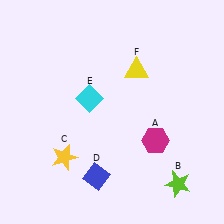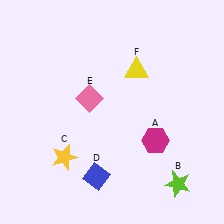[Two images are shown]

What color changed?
The diamond (E) changed from cyan in Image 1 to pink in Image 2.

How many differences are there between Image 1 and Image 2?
There is 1 difference between the two images.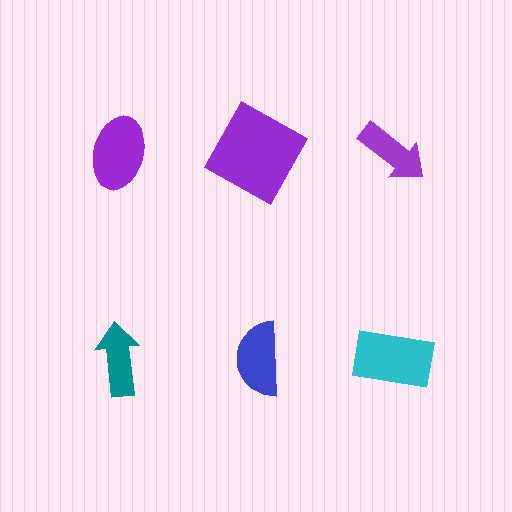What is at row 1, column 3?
A purple arrow.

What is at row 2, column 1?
A teal arrow.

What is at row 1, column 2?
A purple square.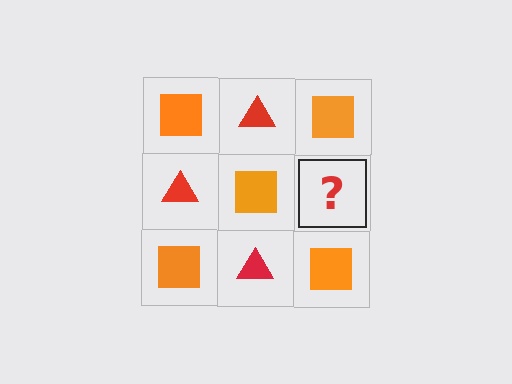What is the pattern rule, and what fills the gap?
The rule is that it alternates orange square and red triangle in a checkerboard pattern. The gap should be filled with a red triangle.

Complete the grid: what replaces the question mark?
The question mark should be replaced with a red triangle.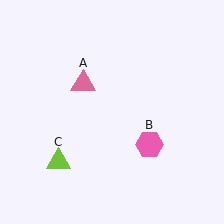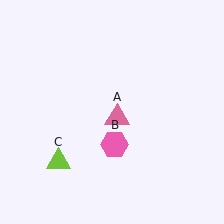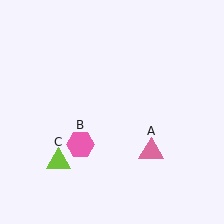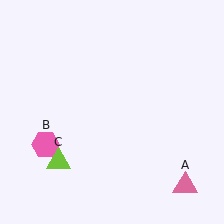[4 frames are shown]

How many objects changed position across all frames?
2 objects changed position: pink triangle (object A), pink hexagon (object B).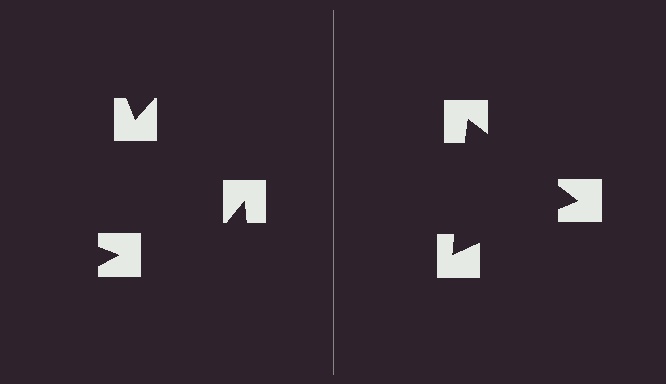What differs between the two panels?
The notched squares are positioned identically on both sides; only the wedge orientations differ. On the right they align to a triangle; on the left they are misaligned.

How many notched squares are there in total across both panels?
6 — 3 on each side.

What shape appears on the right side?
An illusory triangle.